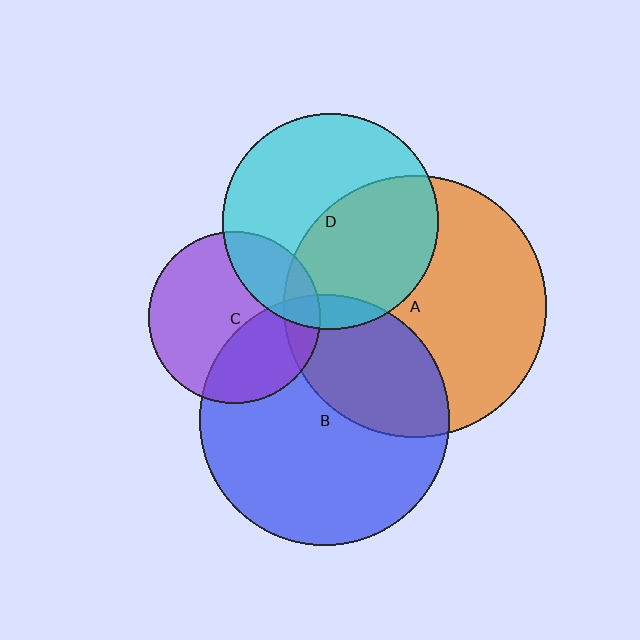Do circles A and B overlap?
Yes.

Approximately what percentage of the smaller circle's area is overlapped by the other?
Approximately 35%.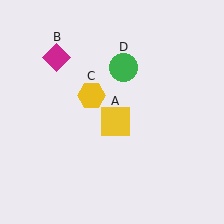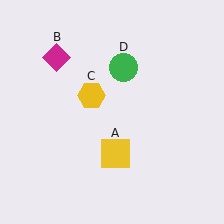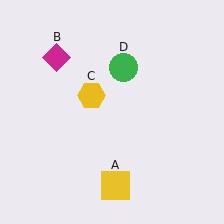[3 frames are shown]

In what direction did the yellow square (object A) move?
The yellow square (object A) moved down.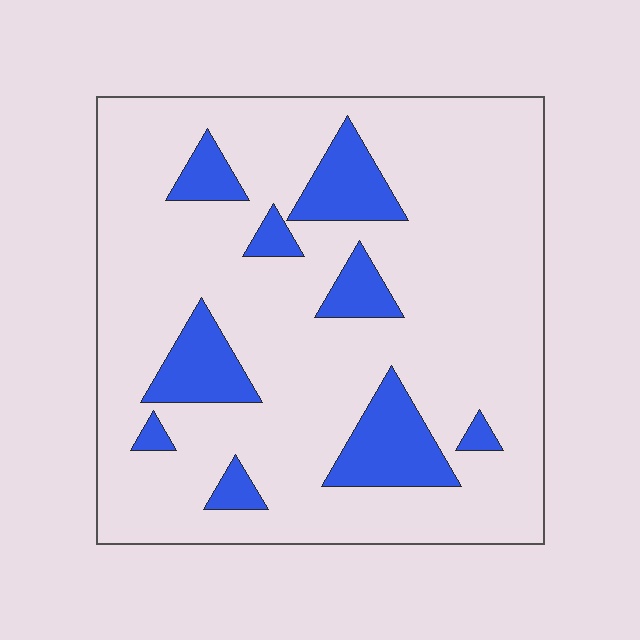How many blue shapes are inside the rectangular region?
9.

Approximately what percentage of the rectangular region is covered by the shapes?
Approximately 15%.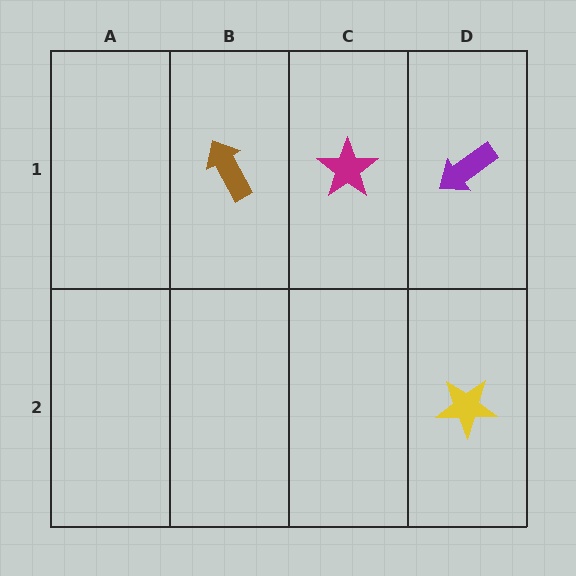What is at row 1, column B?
A brown arrow.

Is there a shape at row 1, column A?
No, that cell is empty.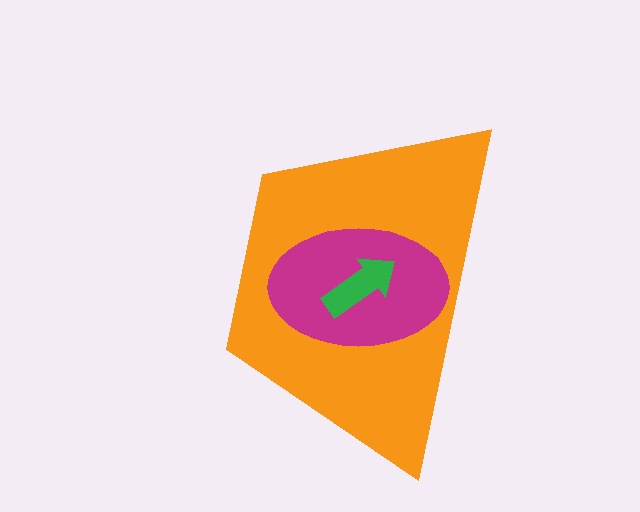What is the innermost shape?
The green arrow.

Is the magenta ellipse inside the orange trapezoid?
Yes.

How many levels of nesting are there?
3.